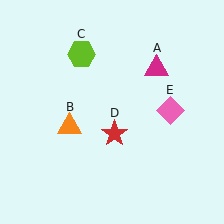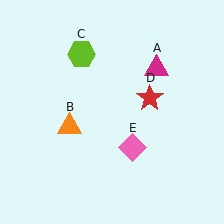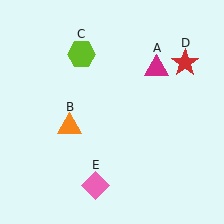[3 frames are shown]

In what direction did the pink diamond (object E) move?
The pink diamond (object E) moved down and to the left.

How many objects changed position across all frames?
2 objects changed position: red star (object D), pink diamond (object E).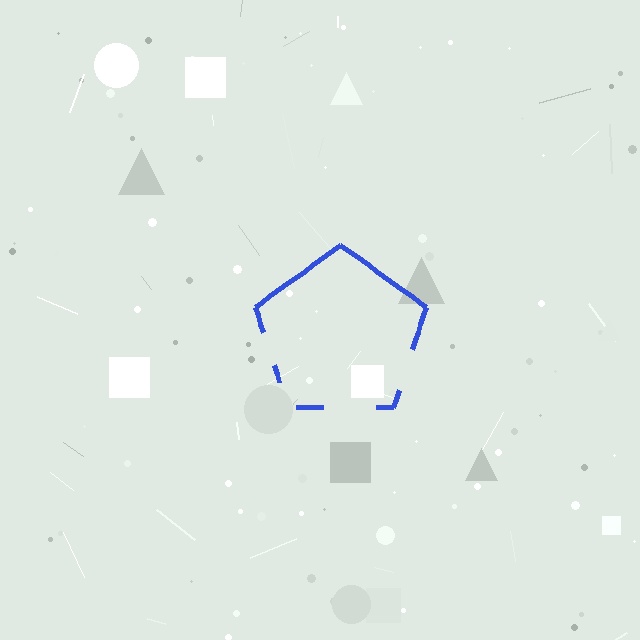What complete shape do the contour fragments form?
The contour fragments form a pentagon.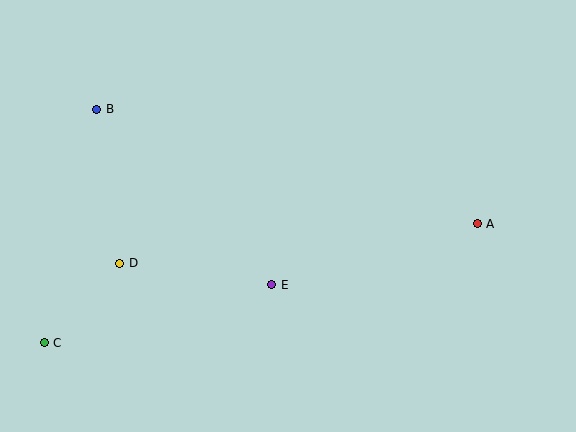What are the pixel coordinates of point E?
Point E is at (272, 285).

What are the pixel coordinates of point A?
Point A is at (477, 224).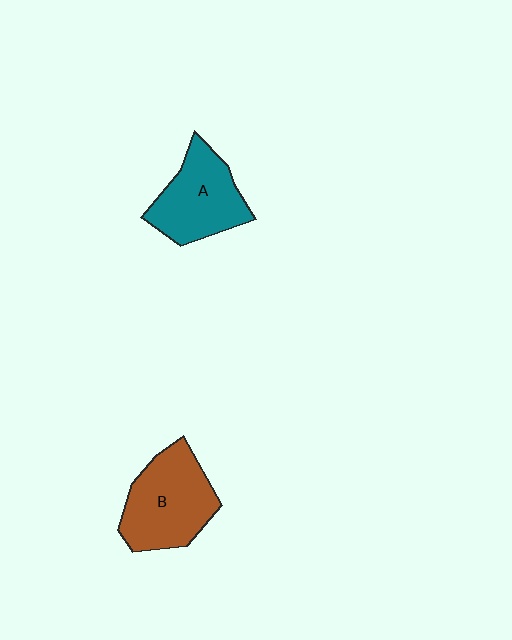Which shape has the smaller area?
Shape A (teal).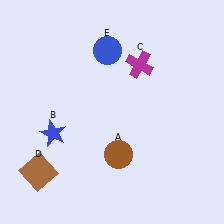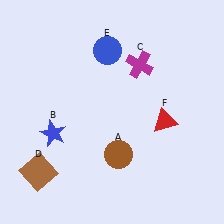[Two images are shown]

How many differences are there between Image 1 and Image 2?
There is 1 difference between the two images.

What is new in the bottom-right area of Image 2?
A red triangle (F) was added in the bottom-right area of Image 2.